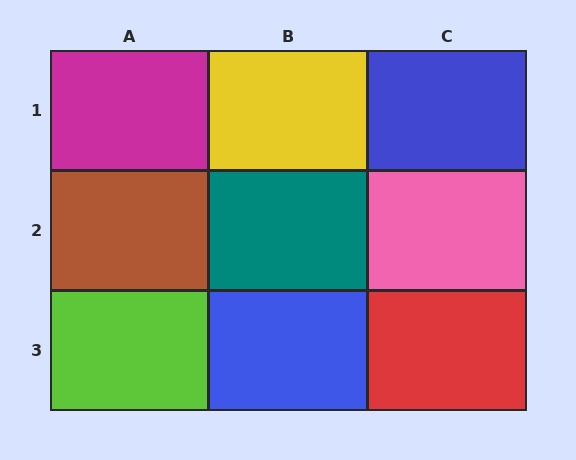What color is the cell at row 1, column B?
Yellow.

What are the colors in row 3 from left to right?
Lime, blue, red.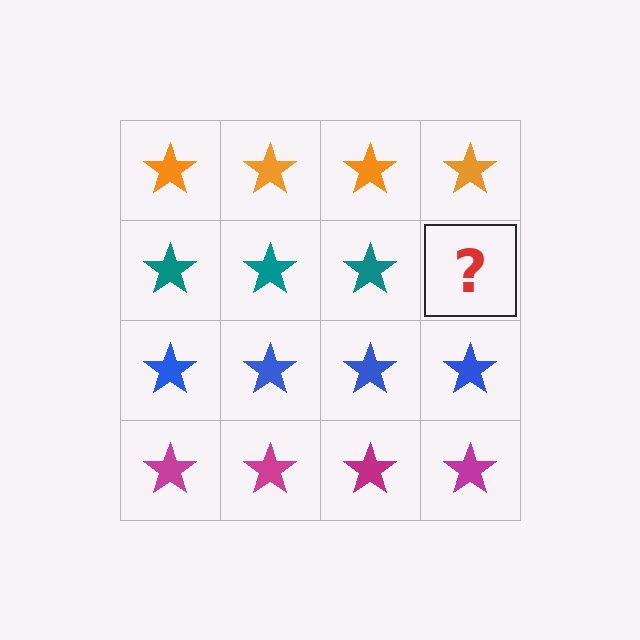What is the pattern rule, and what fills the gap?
The rule is that each row has a consistent color. The gap should be filled with a teal star.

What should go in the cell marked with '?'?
The missing cell should contain a teal star.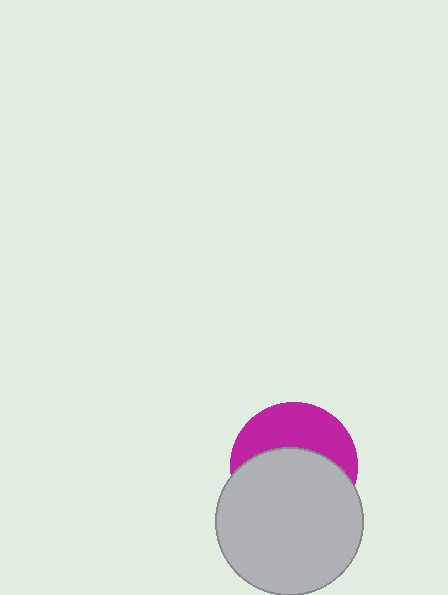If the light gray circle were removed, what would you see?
You would see the complete magenta circle.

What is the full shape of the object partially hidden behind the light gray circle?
The partially hidden object is a magenta circle.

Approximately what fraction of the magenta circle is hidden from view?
Roughly 58% of the magenta circle is hidden behind the light gray circle.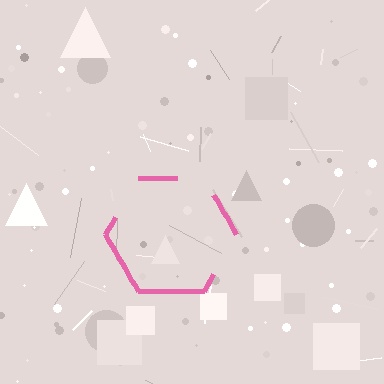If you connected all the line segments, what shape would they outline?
They would outline a hexagon.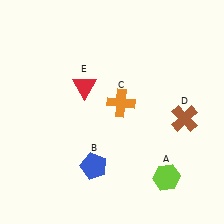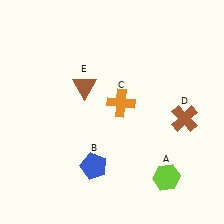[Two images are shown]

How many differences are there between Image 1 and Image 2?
There is 1 difference between the two images.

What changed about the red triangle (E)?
In Image 1, E is red. In Image 2, it changed to brown.